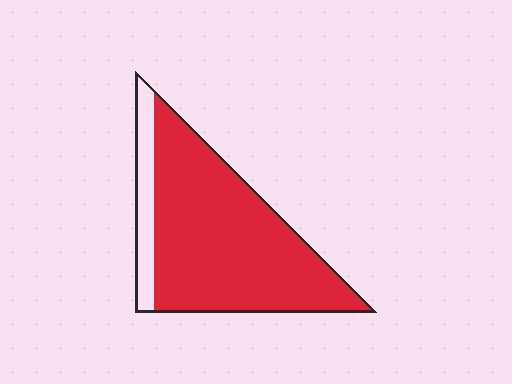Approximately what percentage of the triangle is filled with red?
Approximately 85%.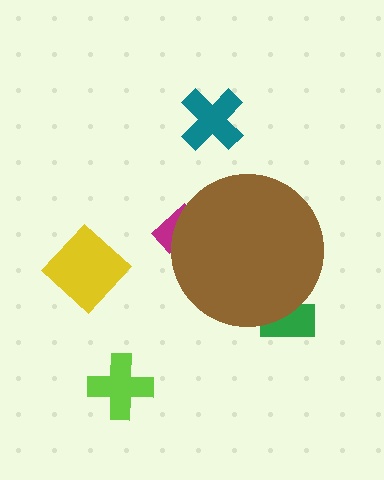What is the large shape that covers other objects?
A brown circle.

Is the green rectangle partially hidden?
Yes, the green rectangle is partially hidden behind the brown circle.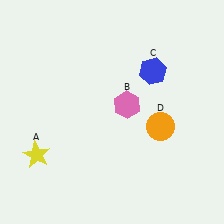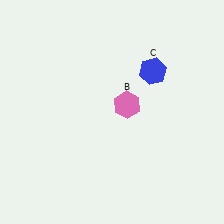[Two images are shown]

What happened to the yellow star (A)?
The yellow star (A) was removed in Image 2. It was in the bottom-left area of Image 1.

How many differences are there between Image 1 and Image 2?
There are 2 differences between the two images.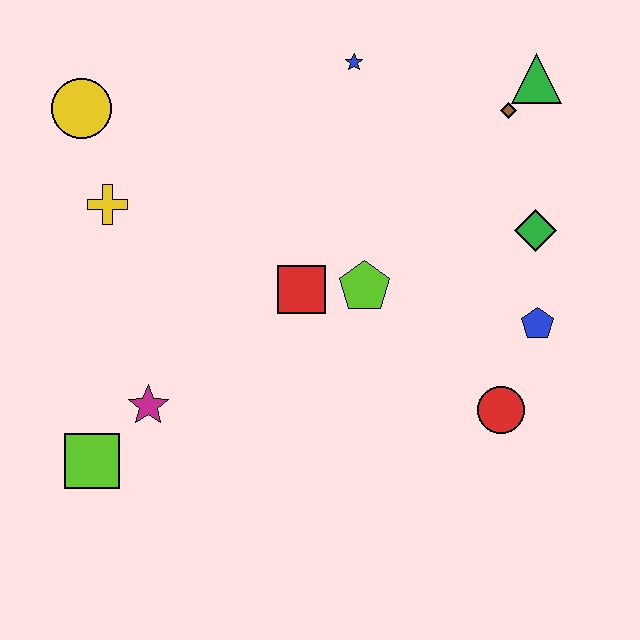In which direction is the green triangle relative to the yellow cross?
The green triangle is to the right of the yellow cross.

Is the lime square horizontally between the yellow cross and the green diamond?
No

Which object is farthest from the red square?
The green triangle is farthest from the red square.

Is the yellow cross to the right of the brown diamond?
No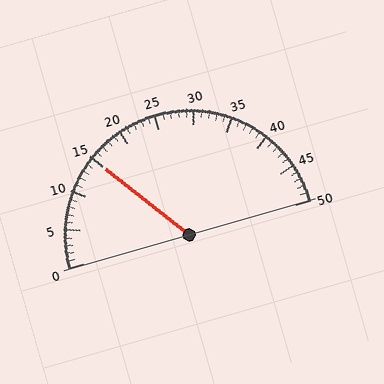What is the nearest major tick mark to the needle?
The nearest major tick mark is 15.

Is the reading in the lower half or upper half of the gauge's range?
The reading is in the lower half of the range (0 to 50).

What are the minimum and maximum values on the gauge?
The gauge ranges from 0 to 50.